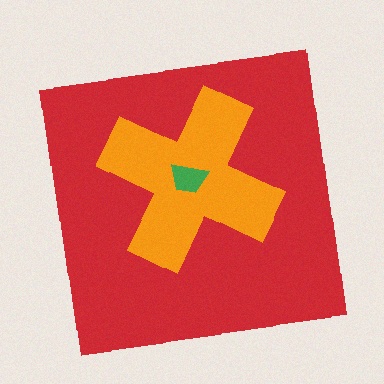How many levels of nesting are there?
3.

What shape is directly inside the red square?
The orange cross.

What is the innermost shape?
The green trapezoid.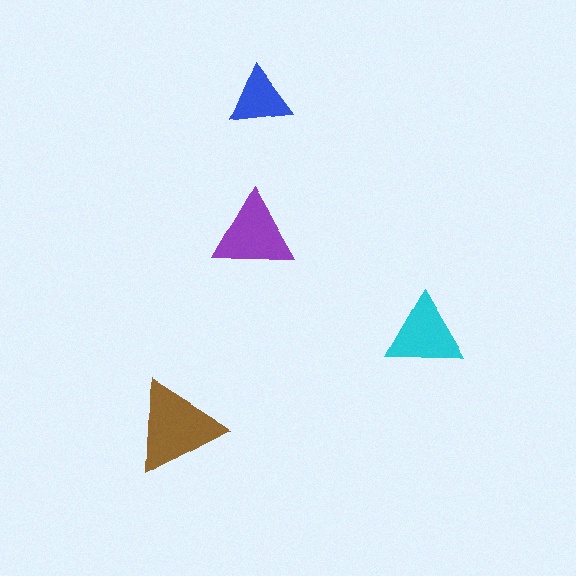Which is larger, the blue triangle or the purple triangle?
The purple one.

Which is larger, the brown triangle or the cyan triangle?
The brown one.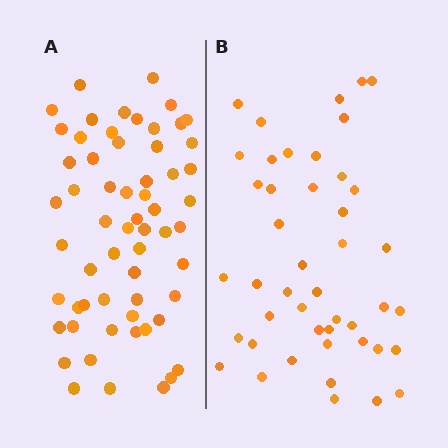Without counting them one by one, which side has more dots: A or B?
Region A (the left region) has more dots.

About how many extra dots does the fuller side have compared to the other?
Region A has approximately 15 more dots than region B.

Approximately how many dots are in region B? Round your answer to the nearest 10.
About 40 dots. (The exact count is 45, which rounds to 40.)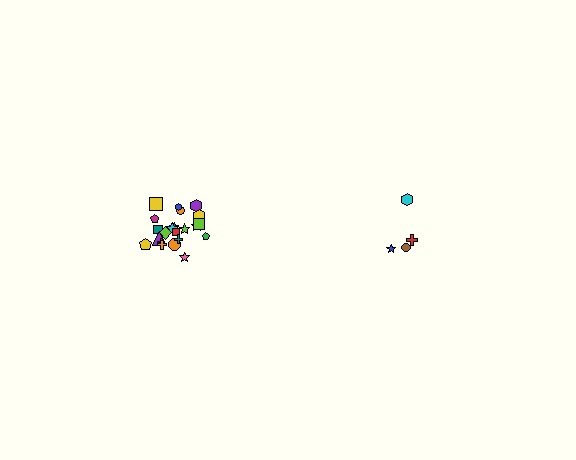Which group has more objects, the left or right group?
The left group.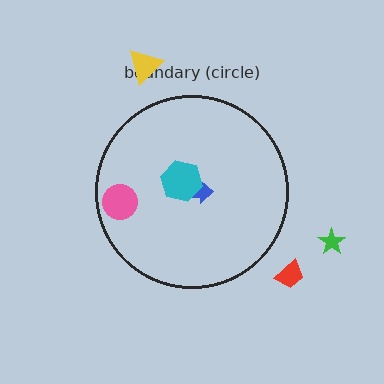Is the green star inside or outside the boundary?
Outside.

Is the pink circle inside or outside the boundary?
Inside.